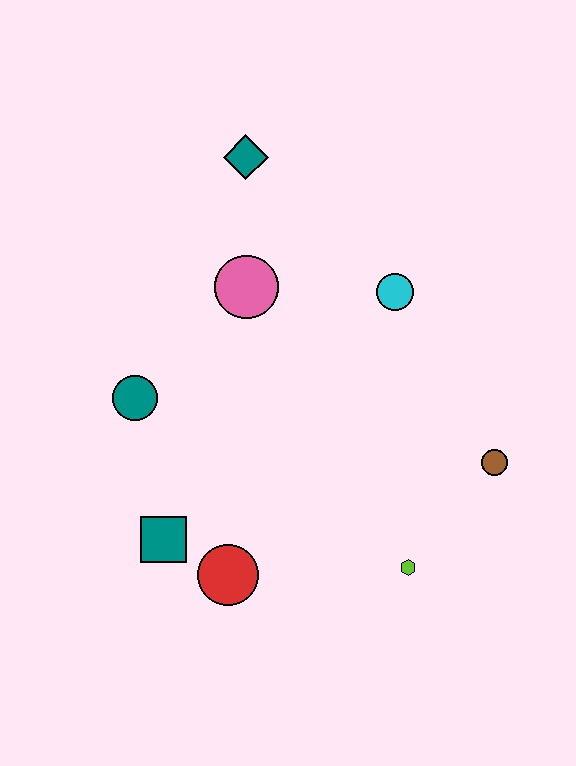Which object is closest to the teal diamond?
The pink circle is closest to the teal diamond.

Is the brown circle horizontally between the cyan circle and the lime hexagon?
No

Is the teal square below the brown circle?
Yes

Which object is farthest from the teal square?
The teal diamond is farthest from the teal square.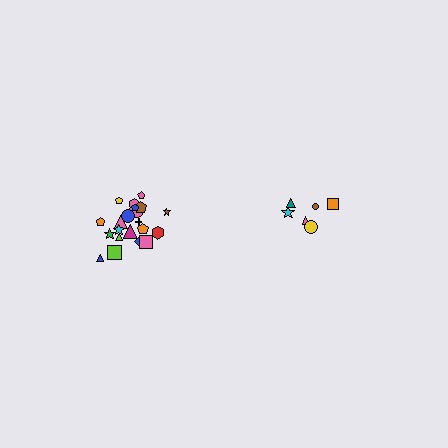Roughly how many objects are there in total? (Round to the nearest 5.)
Roughly 30 objects in total.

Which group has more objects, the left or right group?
The left group.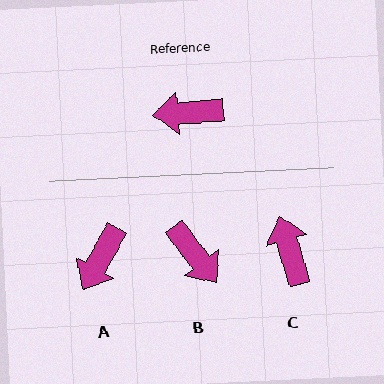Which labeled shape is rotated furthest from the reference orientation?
B, about 123 degrees away.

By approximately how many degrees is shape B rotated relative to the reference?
Approximately 123 degrees counter-clockwise.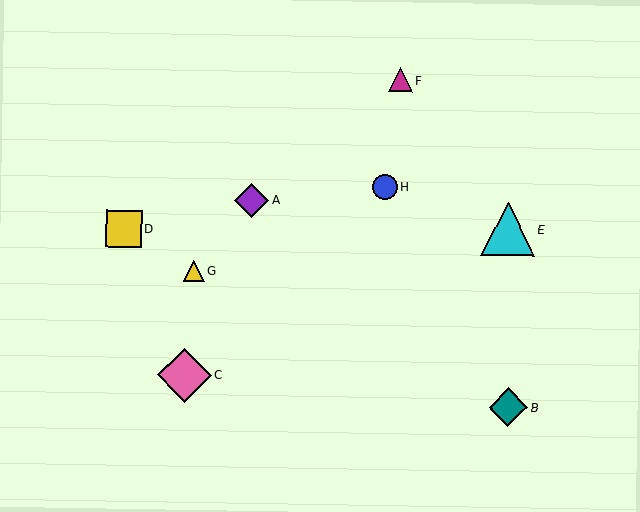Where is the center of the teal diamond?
The center of the teal diamond is at (508, 407).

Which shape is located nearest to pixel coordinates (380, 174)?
The blue circle (labeled H) at (385, 187) is nearest to that location.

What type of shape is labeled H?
Shape H is a blue circle.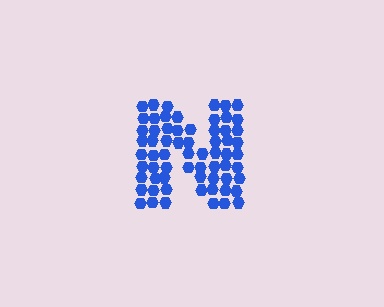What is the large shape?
The large shape is the letter N.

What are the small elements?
The small elements are hexagons.